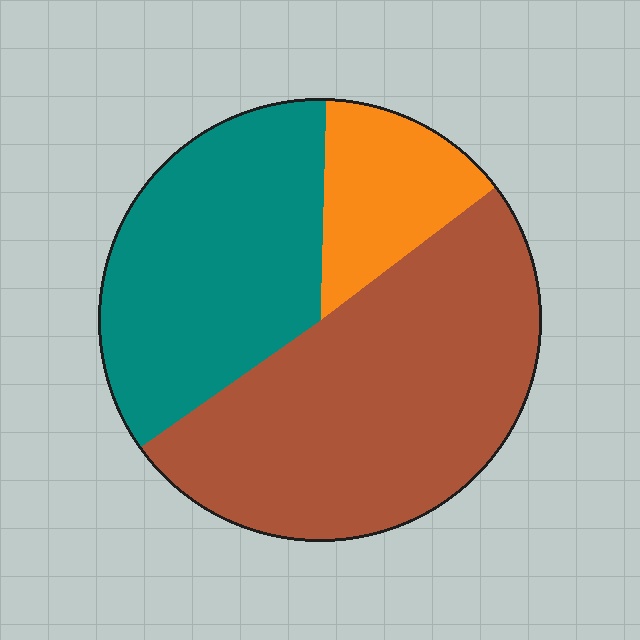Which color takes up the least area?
Orange, at roughly 15%.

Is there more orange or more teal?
Teal.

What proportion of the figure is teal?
Teal takes up about one third (1/3) of the figure.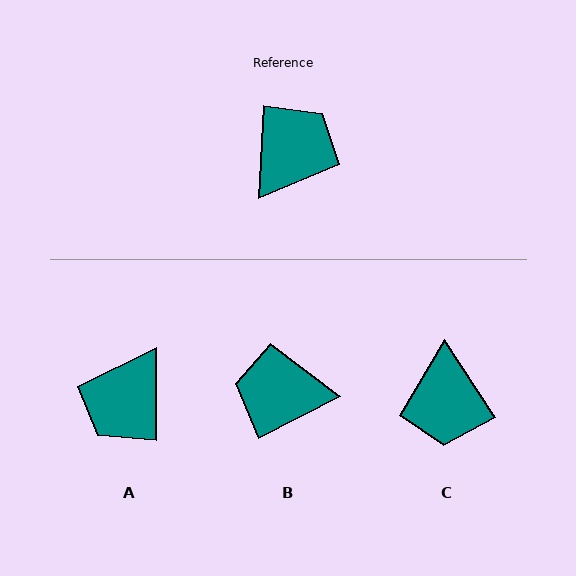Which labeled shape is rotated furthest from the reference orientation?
A, about 177 degrees away.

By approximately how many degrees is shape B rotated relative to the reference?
Approximately 120 degrees counter-clockwise.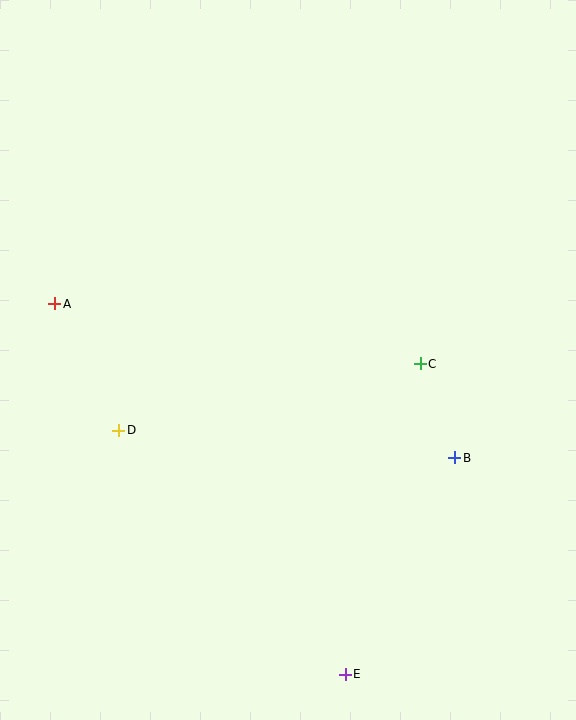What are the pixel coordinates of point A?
Point A is at (55, 304).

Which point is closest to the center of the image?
Point C at (420, 364) is closest to the center.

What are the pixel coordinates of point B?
Point B is at (455, 458).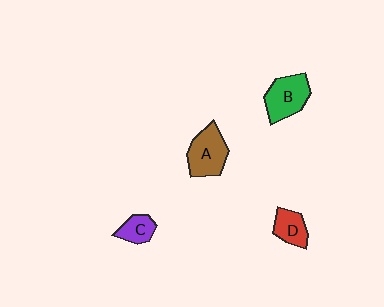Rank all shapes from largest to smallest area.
From largest to smallest: A (brown), B (green), D (red), C (purple).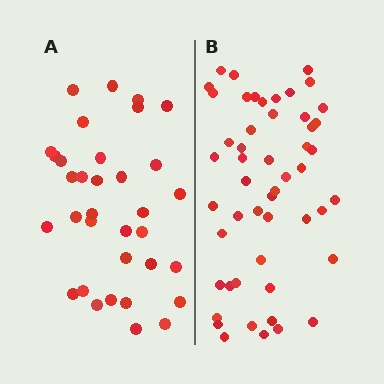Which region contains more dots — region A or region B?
Region B (the right region) has more dots.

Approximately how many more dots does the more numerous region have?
Region B has approximately 15 more dots than region A.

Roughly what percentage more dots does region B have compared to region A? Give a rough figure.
About 50% more.